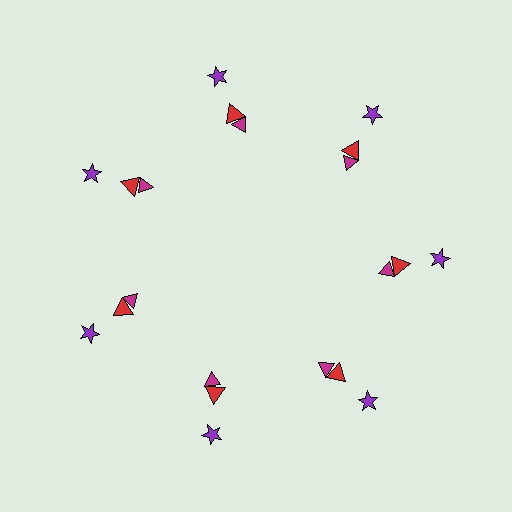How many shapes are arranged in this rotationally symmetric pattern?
There are 21 shapes, arranged in 7 groups of 3.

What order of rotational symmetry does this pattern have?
This pattern has 7-fold rotational symmetry.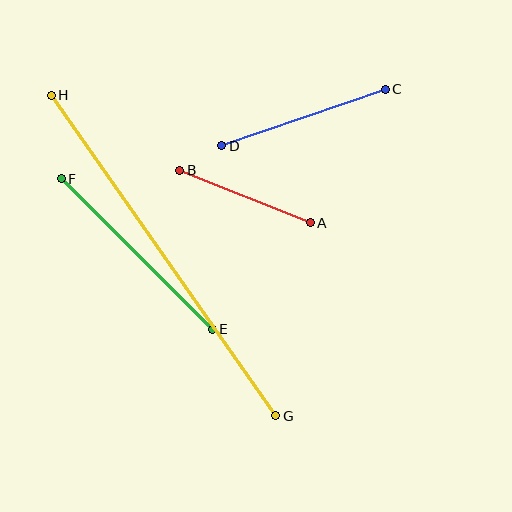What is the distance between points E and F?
The distance is approximately 213 pixels.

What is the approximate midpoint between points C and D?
The midpoint is at approximately (303, 117) pixels.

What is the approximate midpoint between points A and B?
The midpoint is at approximately (245, 197) pixels.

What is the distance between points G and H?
The distance is approximately 392 pixels.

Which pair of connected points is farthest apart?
Points G and H are farthest apart.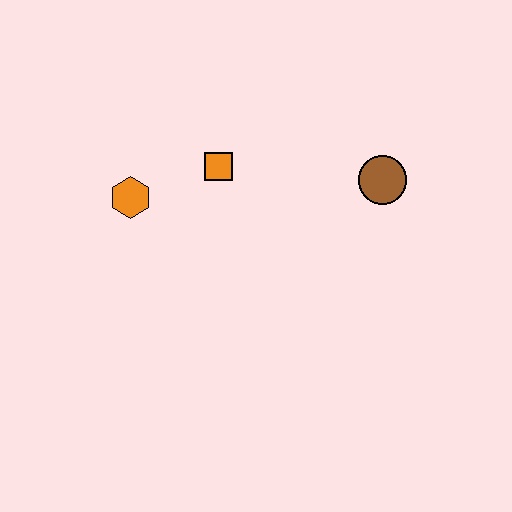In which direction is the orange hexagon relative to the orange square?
The orange hexagon is to the left of the orange square.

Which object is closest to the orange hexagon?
The orange square is closest to the orange hexagon.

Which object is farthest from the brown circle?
The orange hexagon is farthest from the brown circle.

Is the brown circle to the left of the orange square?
No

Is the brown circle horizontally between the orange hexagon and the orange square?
No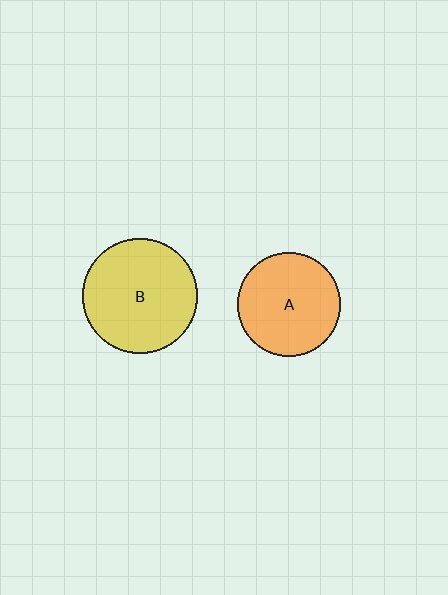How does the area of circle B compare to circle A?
Approximately 1.2 times.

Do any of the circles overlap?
No, none of the circles overlap.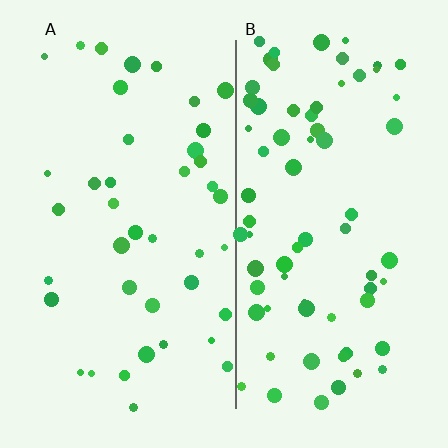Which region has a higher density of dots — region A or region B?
B (the right).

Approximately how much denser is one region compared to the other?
Approximately 1.8× — region B over region A.